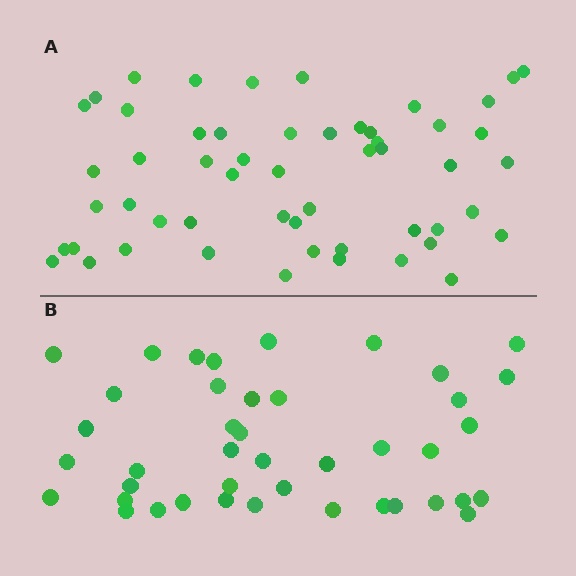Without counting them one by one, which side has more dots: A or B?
Region A (the top region) has more dots.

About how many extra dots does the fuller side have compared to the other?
Region A has roughly 12 or so more dots than region B.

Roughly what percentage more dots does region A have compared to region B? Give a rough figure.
About 30% more.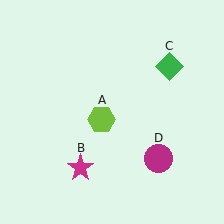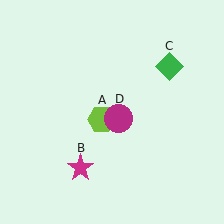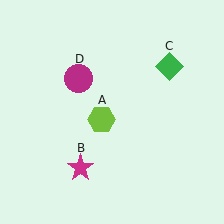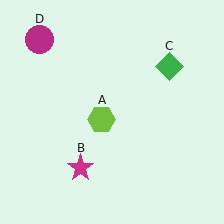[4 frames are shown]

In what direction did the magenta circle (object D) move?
The magenta circle (object D) moved up and to the left.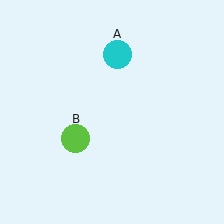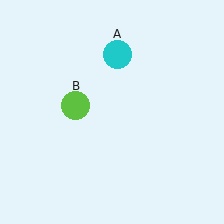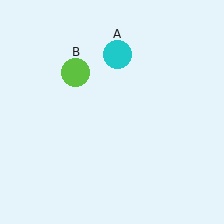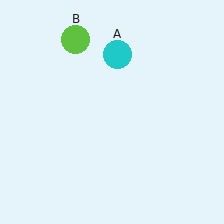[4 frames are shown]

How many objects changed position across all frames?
1 object changed position: lime circle (object B).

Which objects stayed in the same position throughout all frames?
Cyan circle (object A) remained stationary.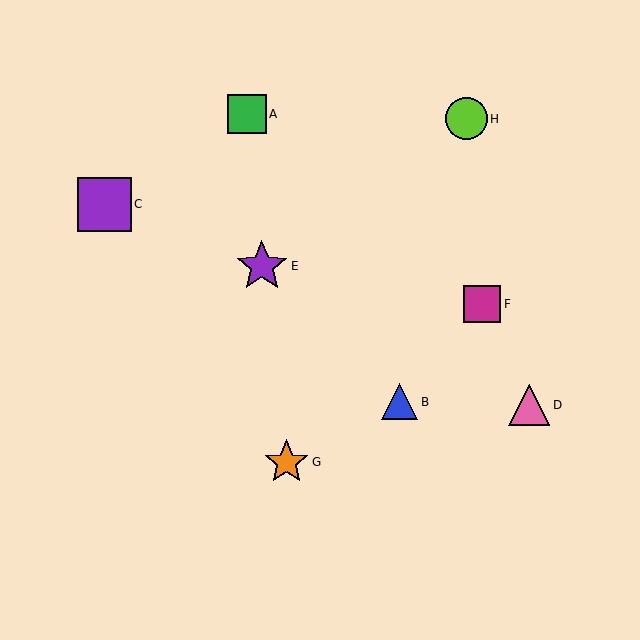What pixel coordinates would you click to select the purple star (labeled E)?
Click at (262, 266) to select the purple star E.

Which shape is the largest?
The purple square (labeled C) is the largest.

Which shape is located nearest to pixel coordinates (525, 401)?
The pink triangle (labeled D) at (529, 405) is nearest to that location.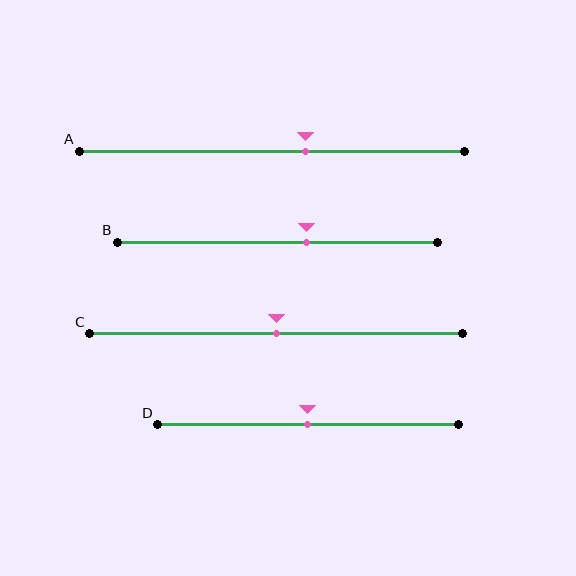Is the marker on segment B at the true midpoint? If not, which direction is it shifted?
No, the marker on segment B is shifted to the right by about 9% of the segment length.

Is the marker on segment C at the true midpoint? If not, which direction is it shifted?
Yes, the marker on segment C is at the true midpoint.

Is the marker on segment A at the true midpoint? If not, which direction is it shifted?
No, the marker on segment A is shifted to the right by about 9% of the segment length.